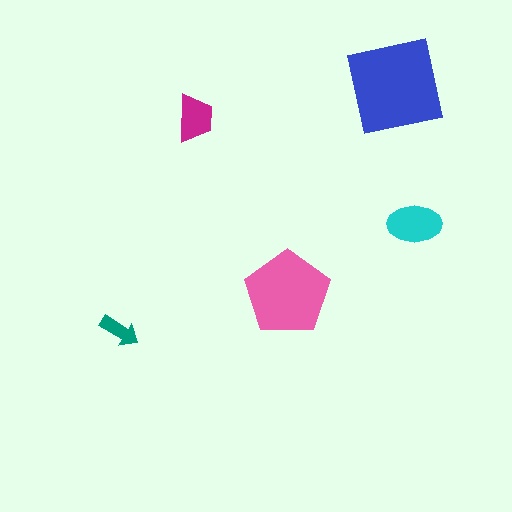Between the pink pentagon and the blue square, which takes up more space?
The blue square.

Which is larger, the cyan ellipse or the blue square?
The blue square.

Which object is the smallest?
The teal arrow.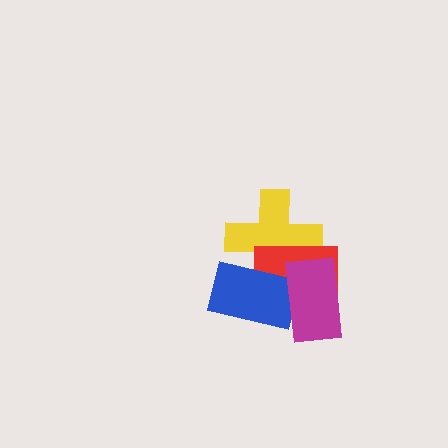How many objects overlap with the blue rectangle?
3 objects overlap with the blue rectangle.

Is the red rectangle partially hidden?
Yes, it is partially covered by another shape.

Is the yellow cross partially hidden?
Yes, it is partially covered by another shape.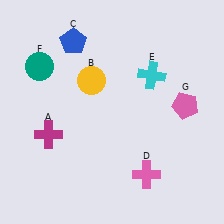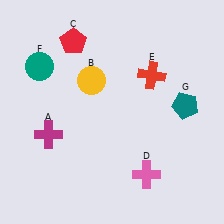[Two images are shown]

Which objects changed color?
C changed from blue to red. E changed from cyan to red. G changed from pink to teal.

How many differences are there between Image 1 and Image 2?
There are 3 differences between the two images.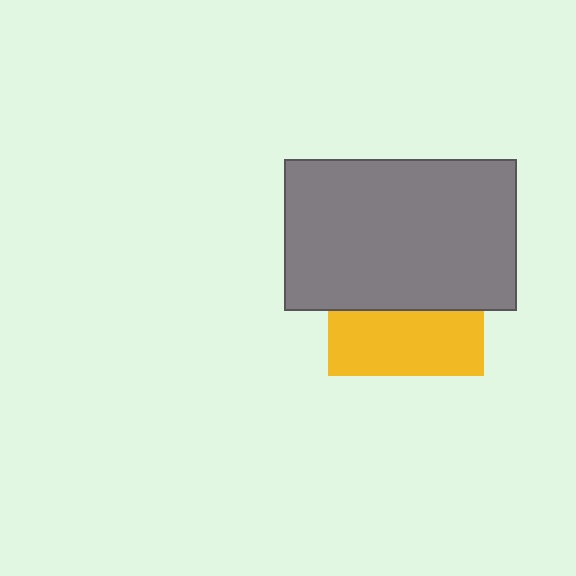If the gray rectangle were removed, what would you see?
You would see the complete yellow square.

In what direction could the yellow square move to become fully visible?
The yellow square could move down. That would shift it out from behind the gray rectangle entirely.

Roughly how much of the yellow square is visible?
A small part of it is visible (roughly 41%).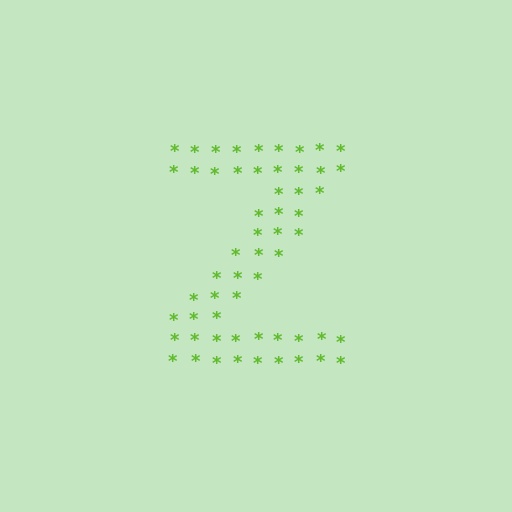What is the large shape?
The large shape is the letter Z.